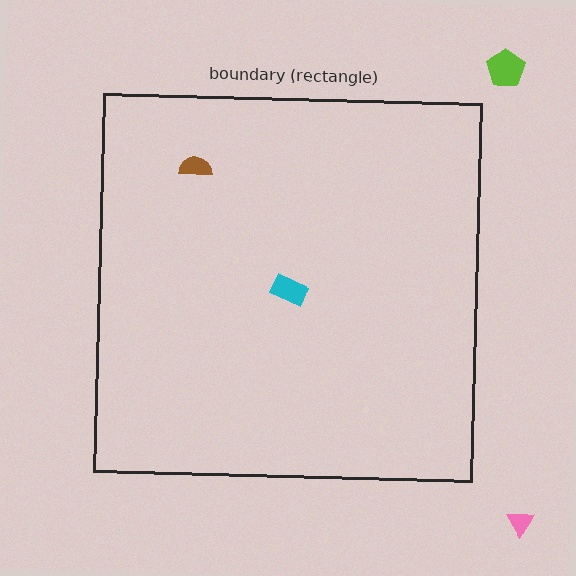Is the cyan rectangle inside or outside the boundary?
Inside.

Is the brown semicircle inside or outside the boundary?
Inside.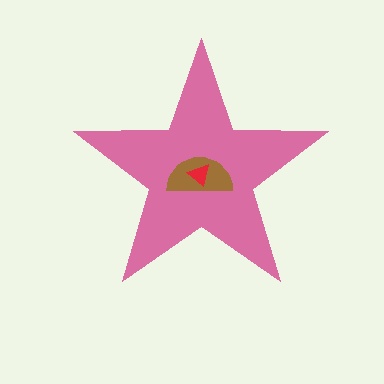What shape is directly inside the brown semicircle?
The red triangle.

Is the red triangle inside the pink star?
Yes.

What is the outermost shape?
The pink star.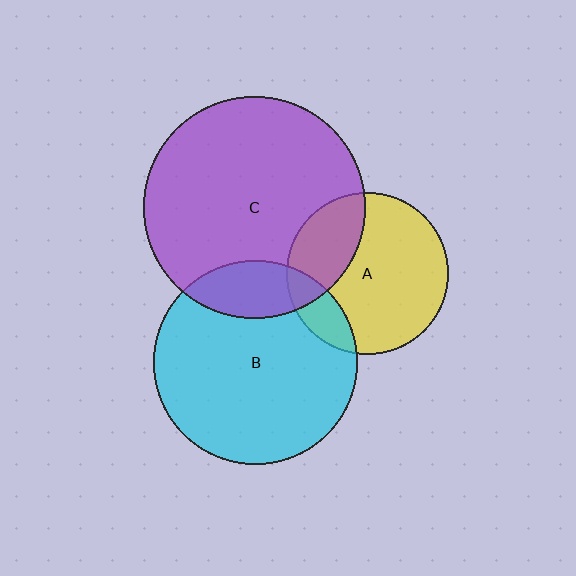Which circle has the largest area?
Circle C (purple).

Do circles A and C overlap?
Yes.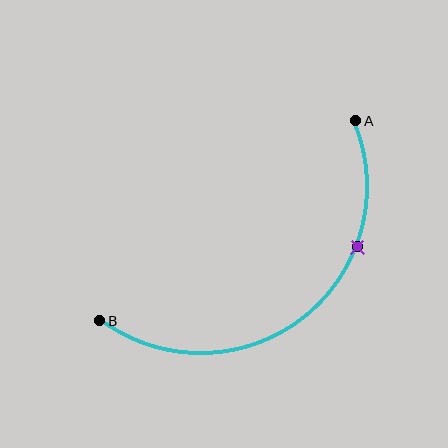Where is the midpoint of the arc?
The arc midpoint is the point on the curve farthest from the straight line joining A and B. It sits below and to the right of that line.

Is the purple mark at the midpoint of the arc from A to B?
No. The purple mark lies on the arc but is closer to endpoint A. The arc midpoint would be at the point on the curve equidistant along the arc from both A and B.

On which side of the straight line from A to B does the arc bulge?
The arc bulges below and to the right of the straight line connecting A and B.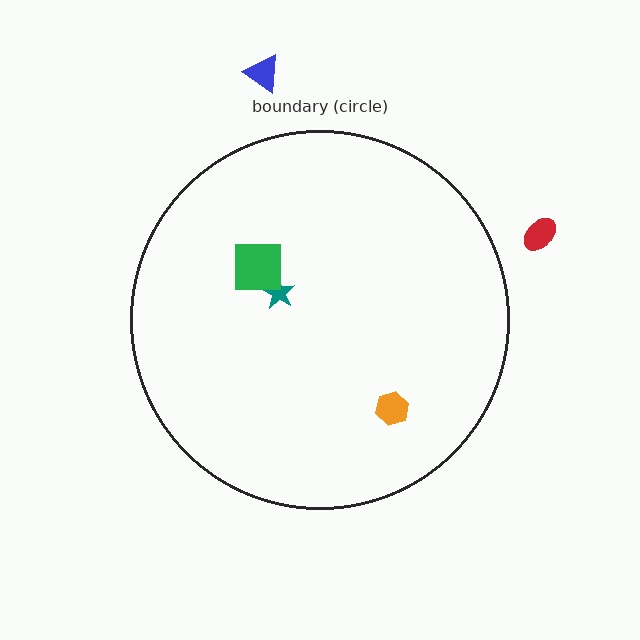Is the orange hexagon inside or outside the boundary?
Inside.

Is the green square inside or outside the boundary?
Inside.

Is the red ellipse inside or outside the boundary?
Outside.